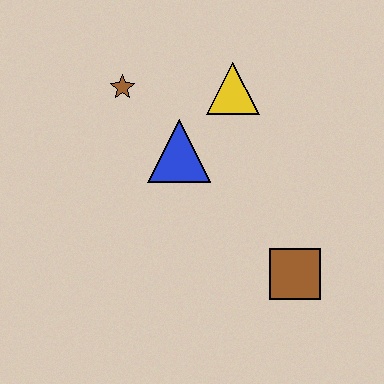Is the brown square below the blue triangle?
Yes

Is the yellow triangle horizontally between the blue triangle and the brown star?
No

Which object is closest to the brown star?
The blue triangle is closest to the brown star.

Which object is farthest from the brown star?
The brown square is farthest from the brown star.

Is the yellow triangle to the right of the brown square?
No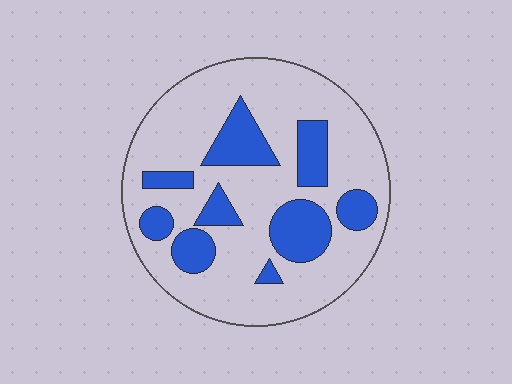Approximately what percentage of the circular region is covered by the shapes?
Approximately 25%.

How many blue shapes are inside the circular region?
9.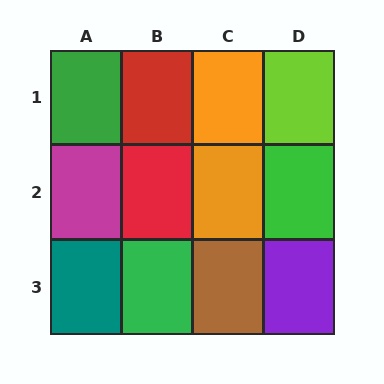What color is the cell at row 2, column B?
Red.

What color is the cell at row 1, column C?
Orange.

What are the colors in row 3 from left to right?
Teal, green, brown, purple.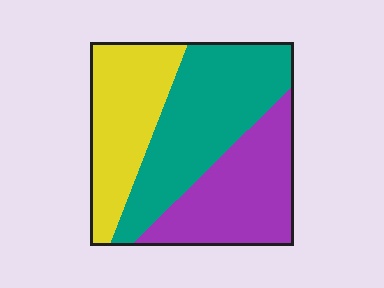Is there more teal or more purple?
Teal.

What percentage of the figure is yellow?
Yellow takes up about one quarter (1/4) of the figure.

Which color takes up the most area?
Teal, at roughly 40%.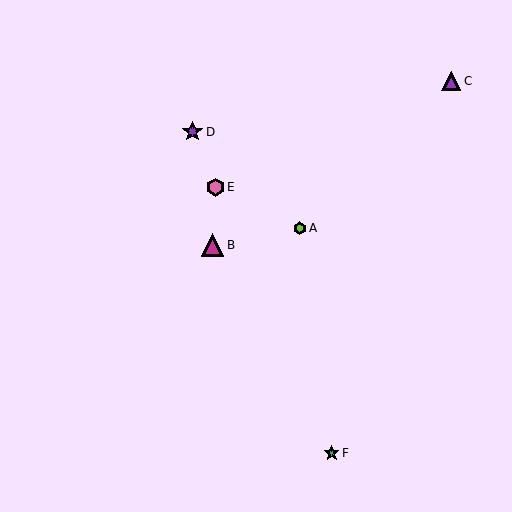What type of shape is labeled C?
Shape C is a purple triangle.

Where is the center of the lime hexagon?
The center of the lime hexagon is at (300, 228).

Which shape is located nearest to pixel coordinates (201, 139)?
The purple star (labeled D) at (192, 132) is nearest to that location.